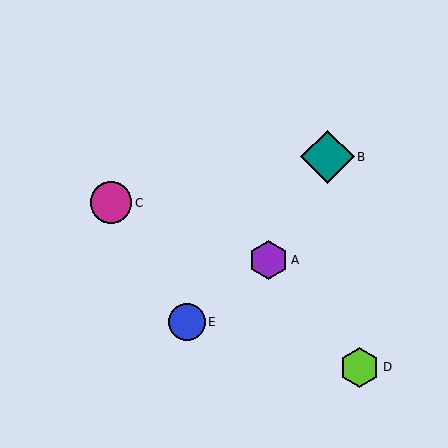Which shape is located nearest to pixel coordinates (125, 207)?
The magenta circle (labeled C) at (111, 203) is nearest to that location.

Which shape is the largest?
The teal diamond (labeled B) is the largest.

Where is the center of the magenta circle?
The center of the magenta circle is at (111, 203).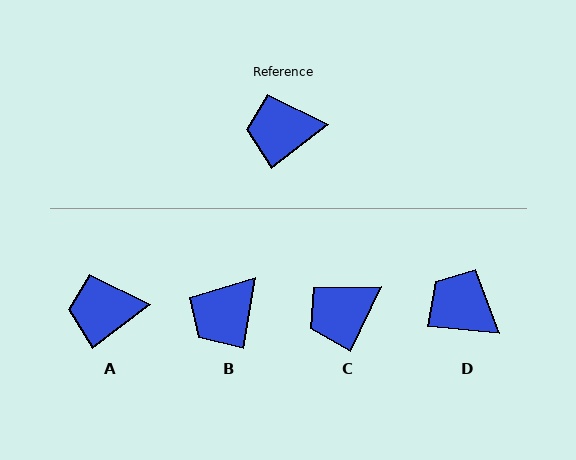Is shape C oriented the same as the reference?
No, it is off by about 27 degrees.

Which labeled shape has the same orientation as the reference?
A.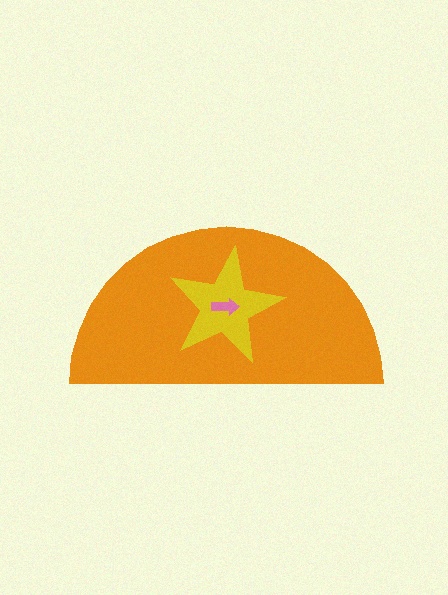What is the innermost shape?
The pink arrow.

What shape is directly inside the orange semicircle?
The yellow star.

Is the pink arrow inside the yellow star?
Yes.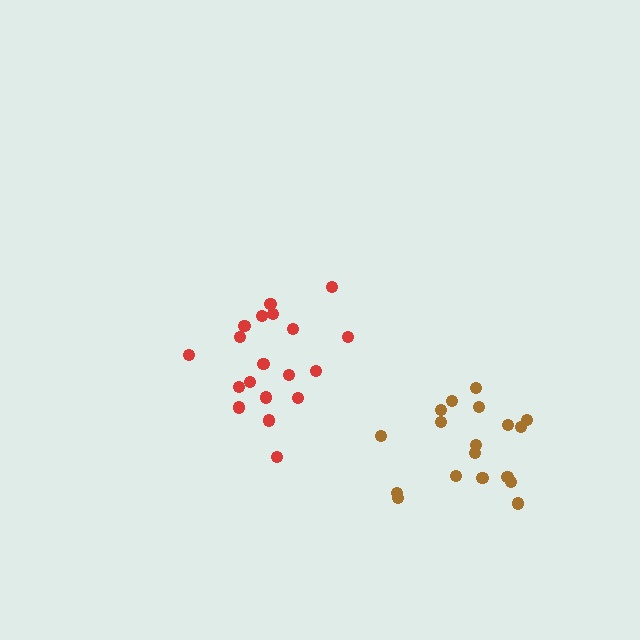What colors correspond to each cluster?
The clusters are colored: red, brown.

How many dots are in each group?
Group 1: 19 dots, Group 2: 18 dots (37 total).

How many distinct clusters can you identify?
There are 2 distinct clusters.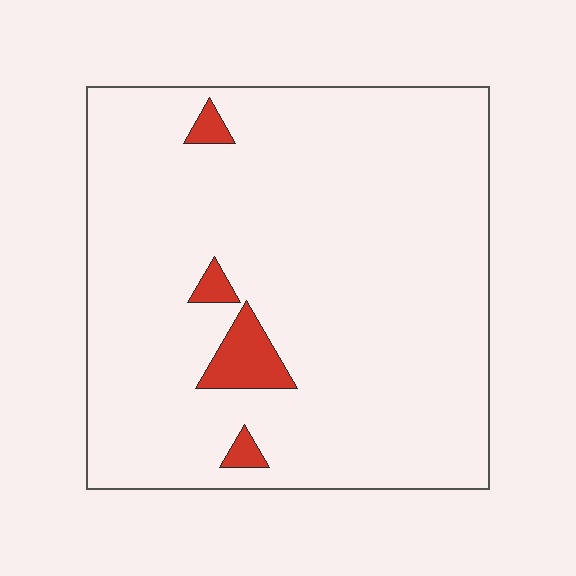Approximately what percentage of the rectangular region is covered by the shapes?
Approximately 5%.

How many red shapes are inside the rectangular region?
4.